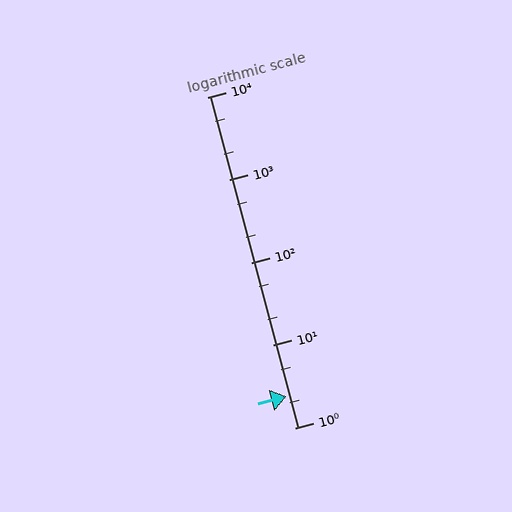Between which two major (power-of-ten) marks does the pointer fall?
The pointer is between 1 and 10.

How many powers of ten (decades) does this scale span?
The scale spans 4 decades, from 1 to 10000.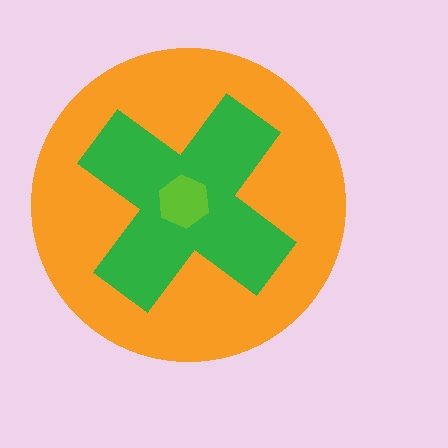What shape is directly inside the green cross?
The lime hexagon.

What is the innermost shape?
The lime hexagon.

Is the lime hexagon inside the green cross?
Yes.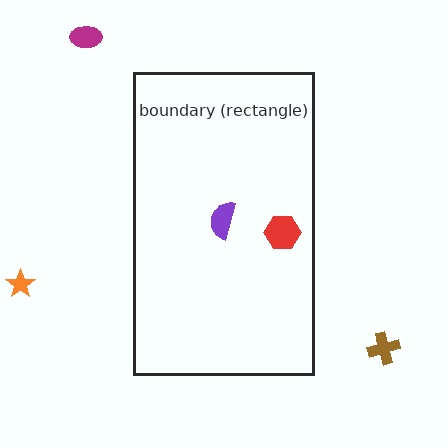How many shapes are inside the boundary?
2 inside, 3 outside.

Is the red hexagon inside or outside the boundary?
Inside.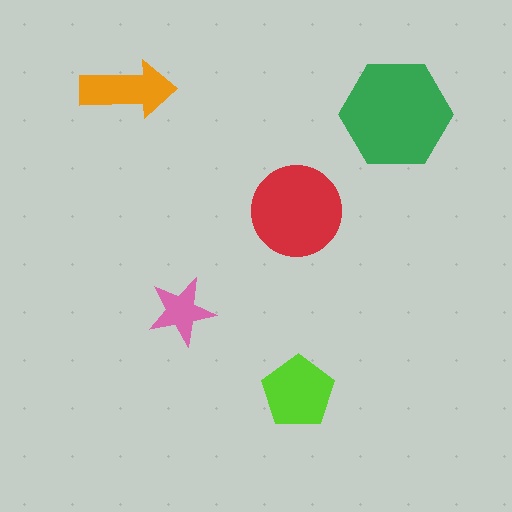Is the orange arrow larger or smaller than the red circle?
Smaller.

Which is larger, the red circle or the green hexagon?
The green hexagon.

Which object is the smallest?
The pink star.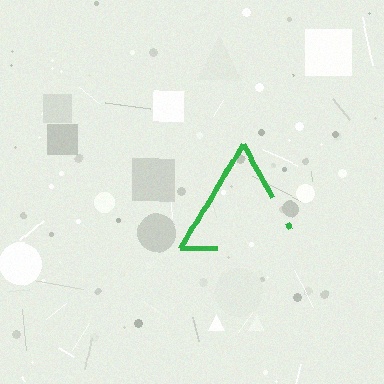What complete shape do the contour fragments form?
The contour fragments form a triangle.